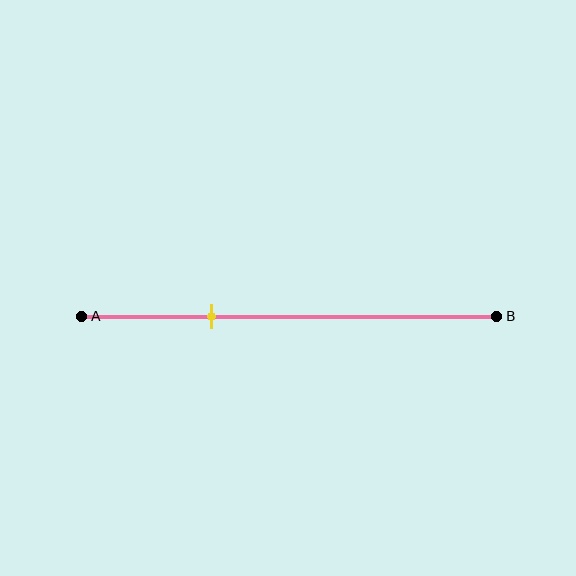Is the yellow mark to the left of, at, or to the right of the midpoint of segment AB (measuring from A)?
The yellow mark is to the left of the midpoint of segment AB.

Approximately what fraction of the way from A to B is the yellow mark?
The yellow mark is approximately 30% of the way from A to B.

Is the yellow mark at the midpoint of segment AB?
No, the mark is at about 30% from A, not at the 50% midpoint.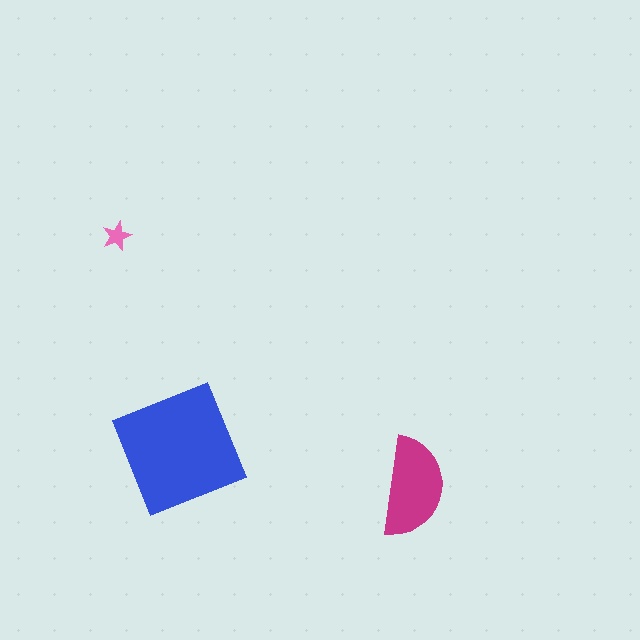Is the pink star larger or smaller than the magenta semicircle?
Smaller.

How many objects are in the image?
There are 3 objects in the image.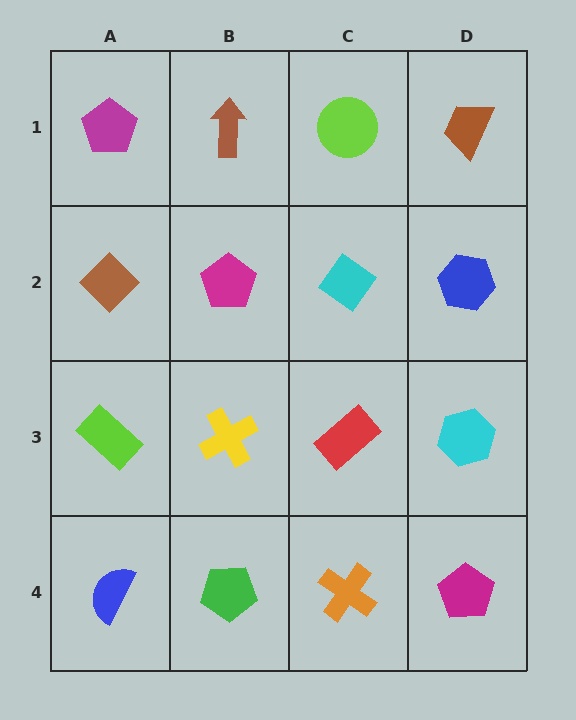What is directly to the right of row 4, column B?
An orange cross.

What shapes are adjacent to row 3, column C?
A cyan diamond (row 2, column C), an orange cross (row 4, column C), a yellow cross (row 3, column B), a cyan hexagon (row 3, column D).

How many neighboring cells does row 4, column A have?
2.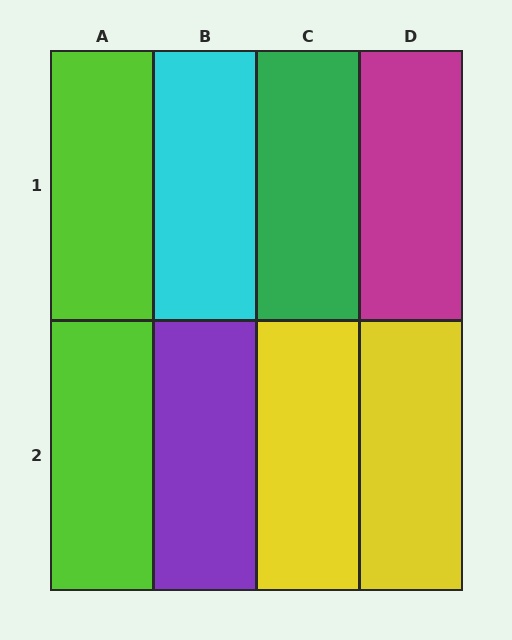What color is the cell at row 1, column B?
Cyan.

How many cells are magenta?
1 cell is magenta.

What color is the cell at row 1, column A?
Lime.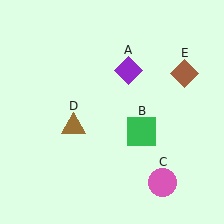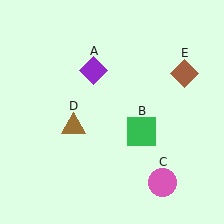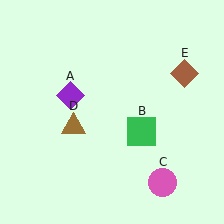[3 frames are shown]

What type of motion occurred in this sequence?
The purple diamond (object A) rotated counterclockwise around the center of the scene.